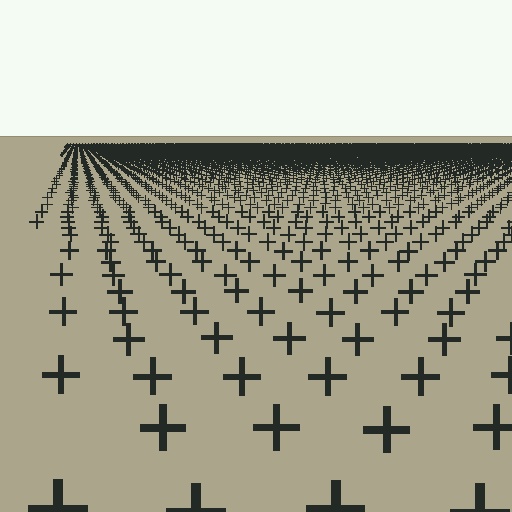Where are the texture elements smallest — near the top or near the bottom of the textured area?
Near the top.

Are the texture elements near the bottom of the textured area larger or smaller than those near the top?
Larger. Near the bottom, elements are closer to the viewer and appear at a bigger on-screen size.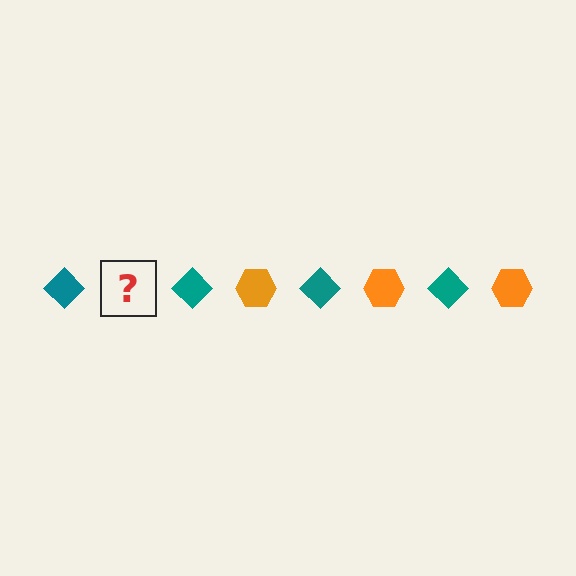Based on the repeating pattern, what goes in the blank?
The blank should be an orange hexagon.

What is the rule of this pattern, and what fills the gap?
The rule is that the pattern alternates between teal diamond and orange hexagon. The gap should be filled with an orange hexagon.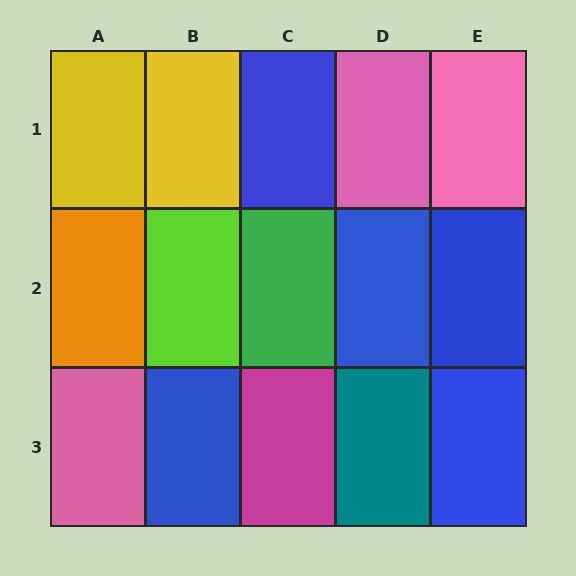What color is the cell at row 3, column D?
Teal.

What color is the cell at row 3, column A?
Pink.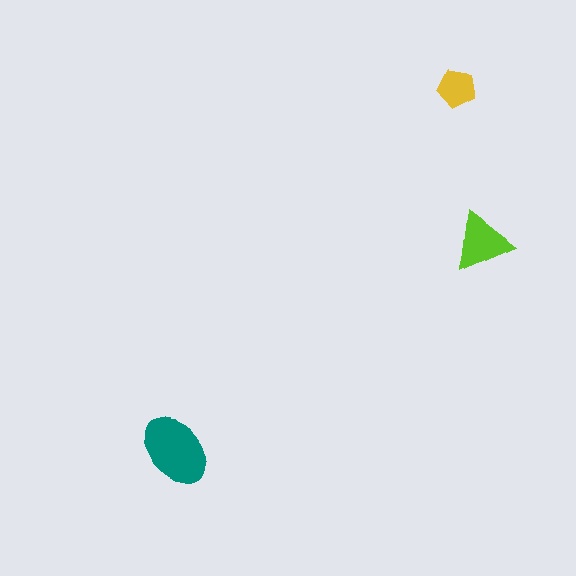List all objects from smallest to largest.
The yellow pentagon, the lime triangle, the teal ellipse.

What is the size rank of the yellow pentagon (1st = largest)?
3rd.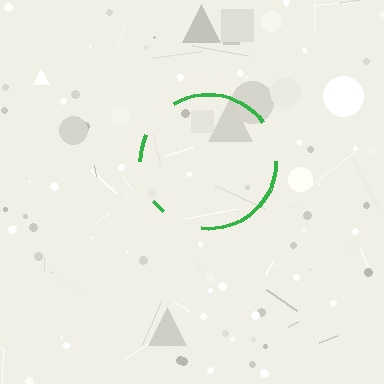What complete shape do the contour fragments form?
The contour fragments form a circle.